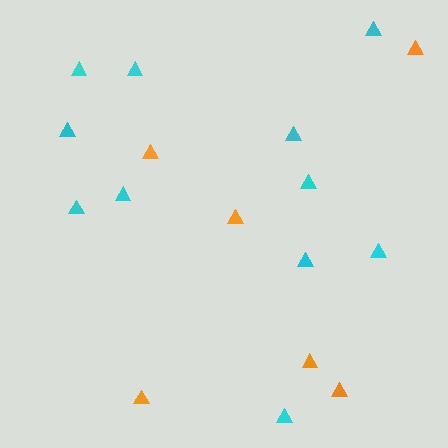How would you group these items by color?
There are 2 groups: one group of cyan triangles (11) and one group of orange triangles (6).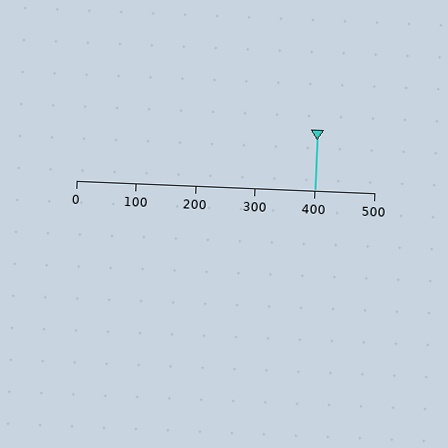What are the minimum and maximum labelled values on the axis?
The axis runs from 0 to 500.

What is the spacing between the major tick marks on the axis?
The major ticks are spaced 100 apart.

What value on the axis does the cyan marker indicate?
The marker indicates approximately 400.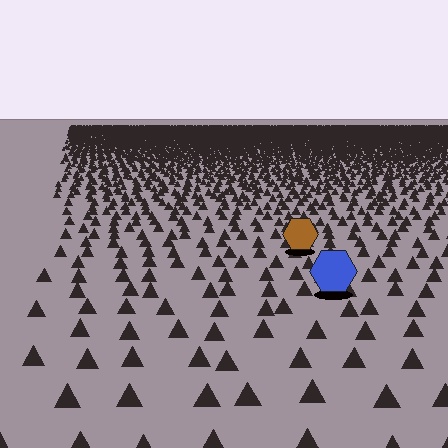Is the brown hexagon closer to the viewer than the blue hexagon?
No. The blue hexagon is closer — you can tell from the texture gradient: the ground texture is coarser near it.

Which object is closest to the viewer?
The blue hexagon is closest. The texture marks near it are larger and more spread out.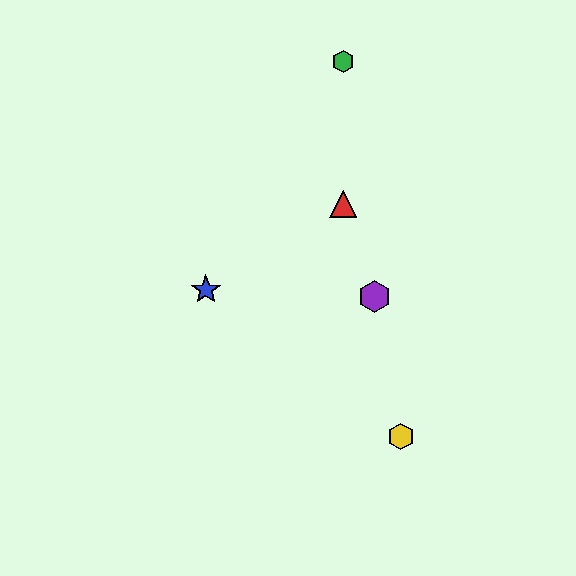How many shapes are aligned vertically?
2 shapes (the red triangle, the green hexagon) are aligned vertically.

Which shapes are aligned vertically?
The red triangle, the green hexagon are aligned vertically.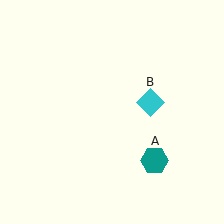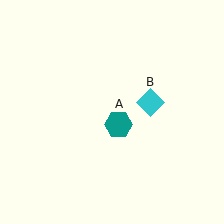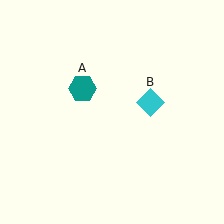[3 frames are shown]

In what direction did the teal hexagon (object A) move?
The teal hexagon (object A) moved up and to the left.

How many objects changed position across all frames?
1 object changed position: teal hexagon (object A).